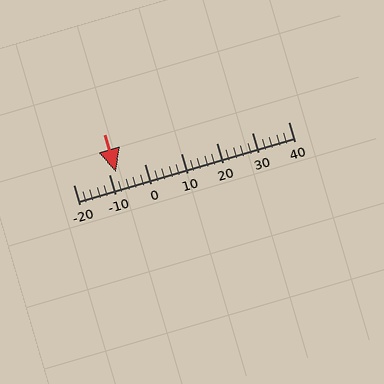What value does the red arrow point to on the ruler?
The red arrow points to approximately -8.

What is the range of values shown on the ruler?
The ruler shows values from -20 to 40.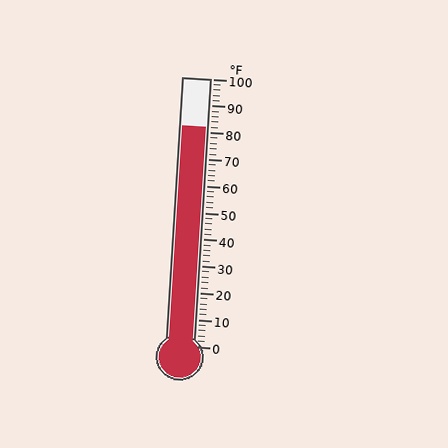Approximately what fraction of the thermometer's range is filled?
The thermometer is filled to approximately 80% of its range.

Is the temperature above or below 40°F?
The temperature is above 40°F.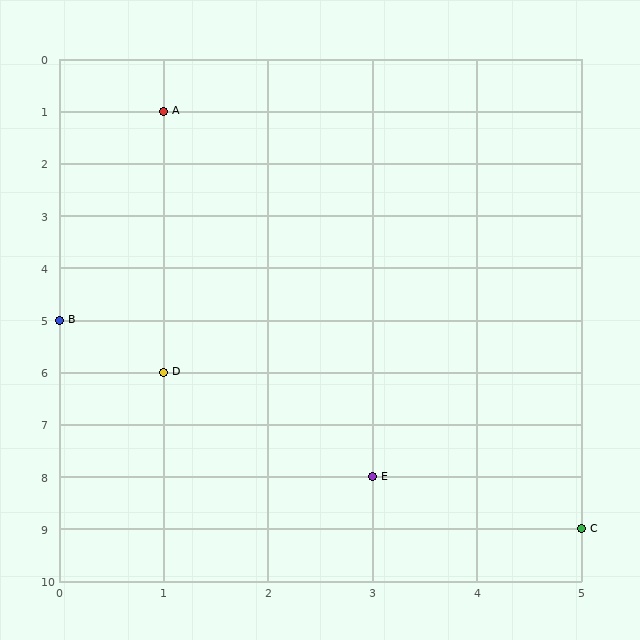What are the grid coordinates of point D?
Point D is at grid coordinates (1, 6).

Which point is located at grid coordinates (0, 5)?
Point B is at (0, 5).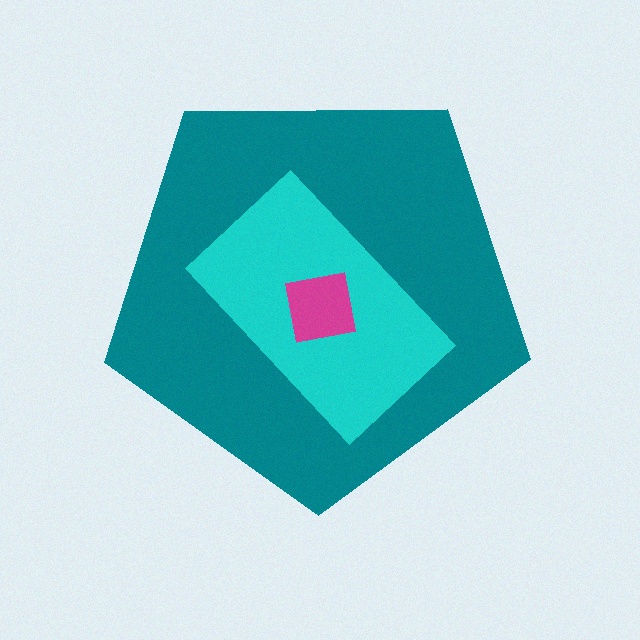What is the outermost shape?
The teal pentagon.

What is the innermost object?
The magenta square.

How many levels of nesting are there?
3.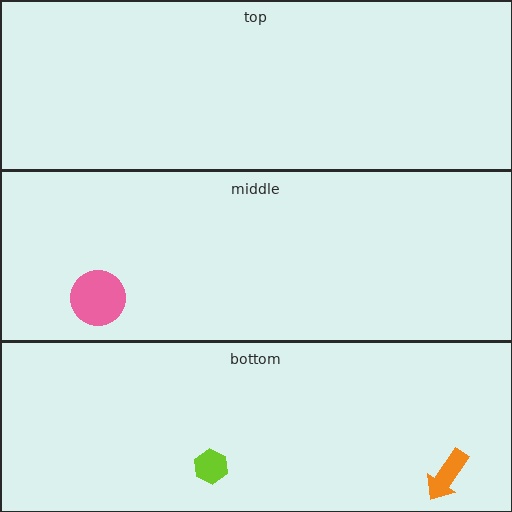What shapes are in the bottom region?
The orange arrow, the lime hexagon.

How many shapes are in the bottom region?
2.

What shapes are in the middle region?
The pink circle.